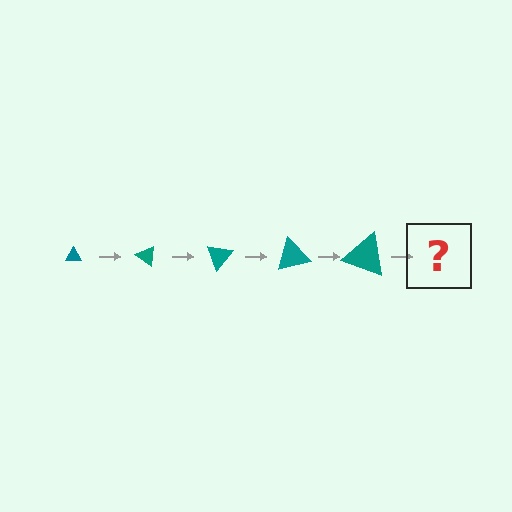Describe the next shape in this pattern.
It should be a triangle, larger than the previous one and rotated 175 degrees from the start.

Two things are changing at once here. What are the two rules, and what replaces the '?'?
The two rules are that the triangle grows larger each step and it rotates 35 degrees each step. The '?' should be a triangle, larger than the previous one and rotated 175 degrees from the start.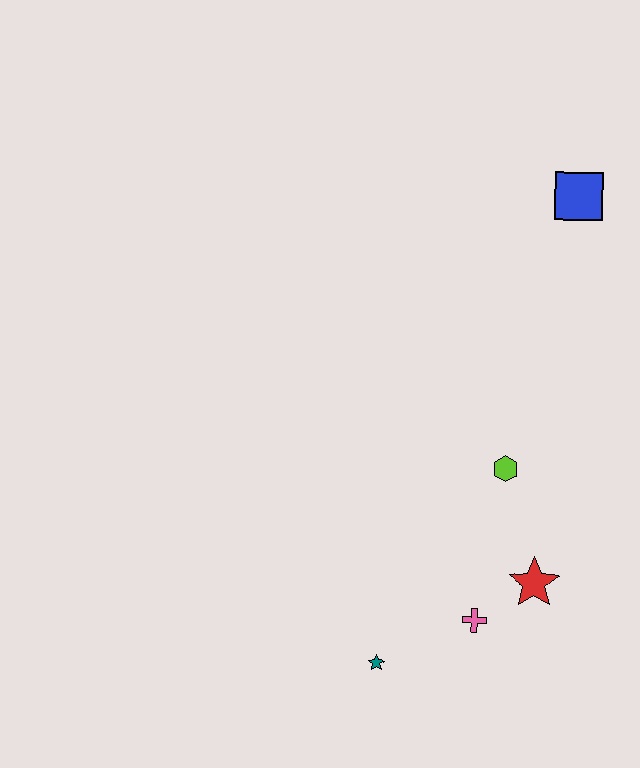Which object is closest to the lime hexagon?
The red star is closest to the lime hexagon.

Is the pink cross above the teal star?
Yes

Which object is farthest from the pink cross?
The blue square is farthest from the pink cross.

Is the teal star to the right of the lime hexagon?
No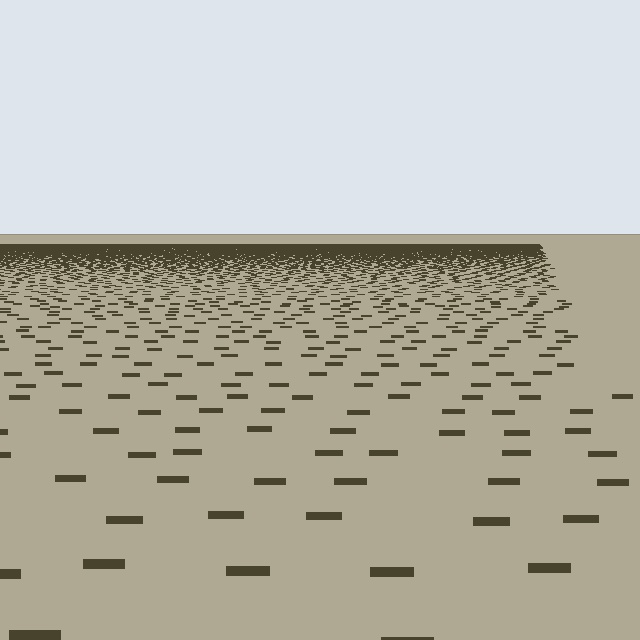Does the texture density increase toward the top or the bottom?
Density increases toward the top.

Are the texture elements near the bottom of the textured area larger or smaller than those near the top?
Larger. Near the bottom, elements are closer to the viewer and appear at a bigger on-screen size.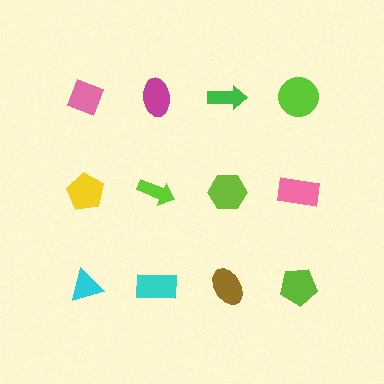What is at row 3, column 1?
A cyan triangle.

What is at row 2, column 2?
A lime arrow.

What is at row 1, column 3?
A green arrow.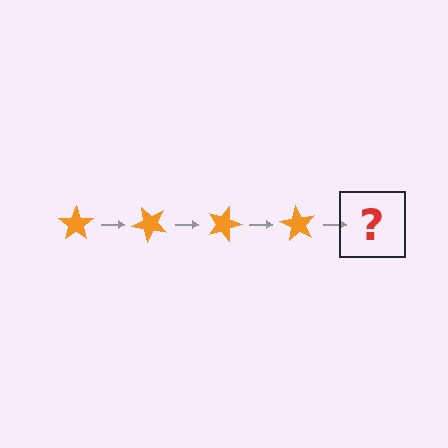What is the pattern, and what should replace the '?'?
The pattern is that the star rotates 45 degrees each step. The '?' should be an orange star rotated 180 degrees.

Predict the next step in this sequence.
The next step is an orange star rotated 180 degrees.